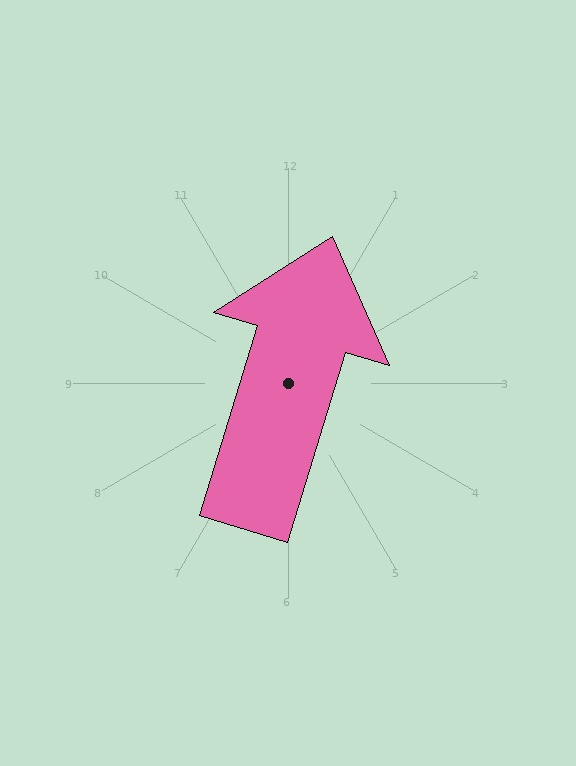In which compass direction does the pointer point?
North.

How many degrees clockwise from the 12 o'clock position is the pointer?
Approximately 17 degrees.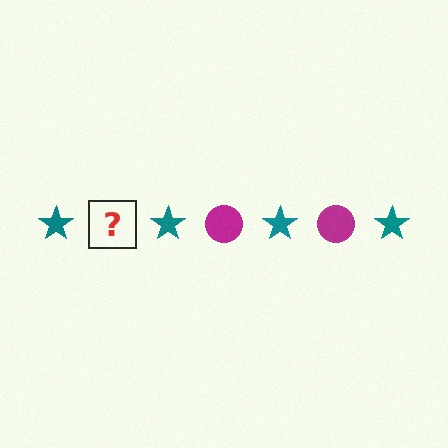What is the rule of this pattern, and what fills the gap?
The rule is that the pattern alternates between teal star and magenta circle. The gap should be filled with a magenta circle.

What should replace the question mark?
The question mark should be replaced with a magenta circle.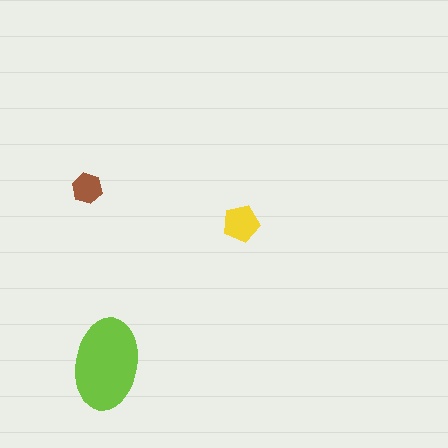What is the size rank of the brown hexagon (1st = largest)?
3rd.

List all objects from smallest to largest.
The brown hexagon, the yellow pentagon, the lime ellipse.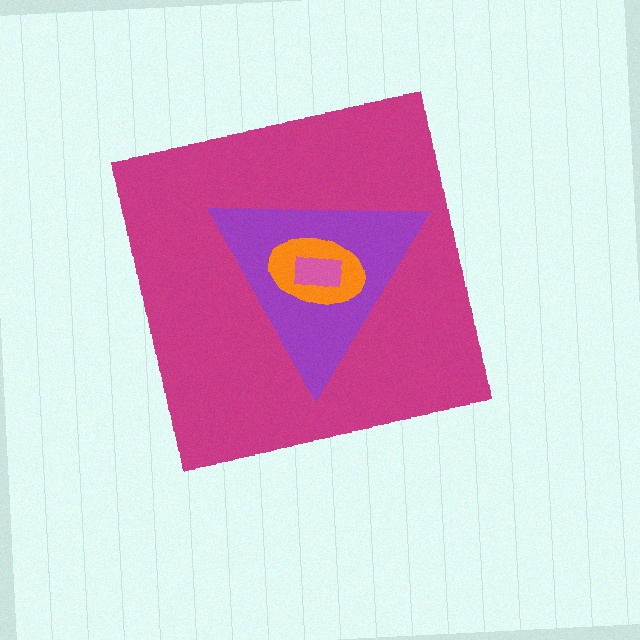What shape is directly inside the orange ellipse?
The pink rectangle.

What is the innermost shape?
The pink rectangle.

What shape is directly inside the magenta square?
The purple triangle.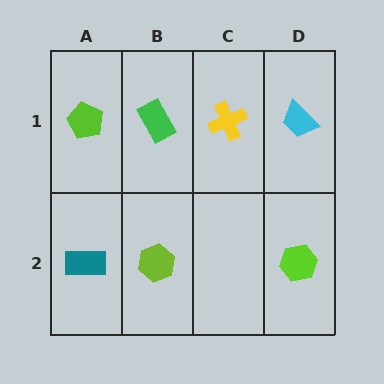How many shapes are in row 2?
3 shapes.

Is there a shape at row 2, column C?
No, that cell is empty.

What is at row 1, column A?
A lime pentagon.